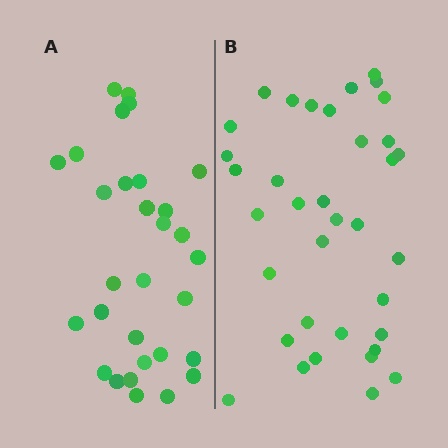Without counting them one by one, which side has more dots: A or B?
Region B (the right region) has more dots.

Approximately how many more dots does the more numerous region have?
Region B has about 6 more dots than region A.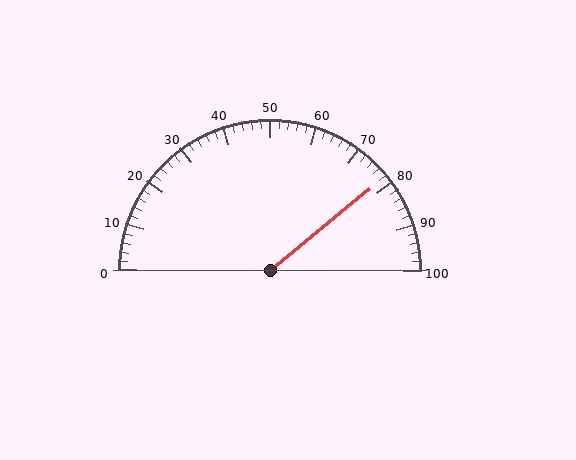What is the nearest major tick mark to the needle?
The nearest major tick mark is 80.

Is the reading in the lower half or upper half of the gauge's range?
The reading is in the upper half of the range (0 to 100).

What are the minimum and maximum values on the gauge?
The gauge ranges from 0 to 100.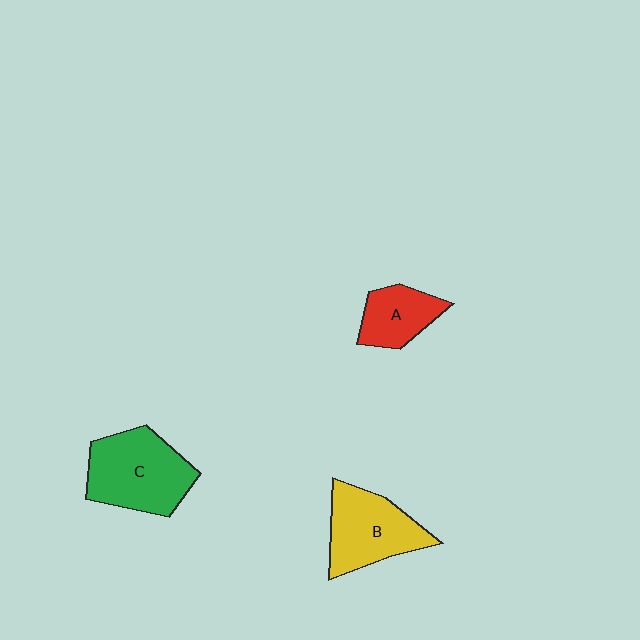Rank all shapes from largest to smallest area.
From largest to smallest: C (green), B (yellow), A (red).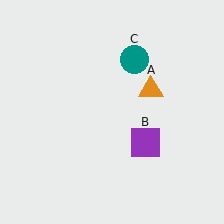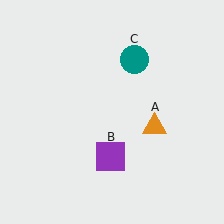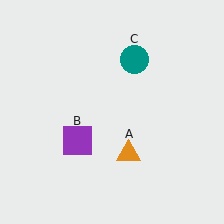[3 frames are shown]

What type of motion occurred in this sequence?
The orange triangle (object A), purple square (object B) rotated clockwise around the center of the scene.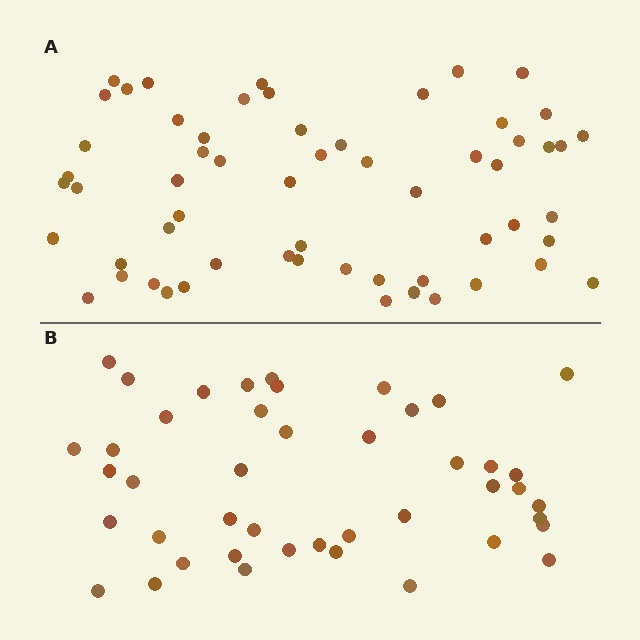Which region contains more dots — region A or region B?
Region A (the top region) has more dots.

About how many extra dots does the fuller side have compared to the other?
Region A has approximately 15 more dots than region B.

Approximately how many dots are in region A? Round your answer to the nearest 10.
About 60 dots. (The exact count is 59, which rounds to 60.)